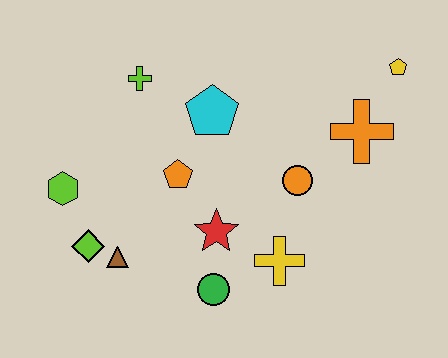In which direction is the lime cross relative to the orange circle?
The lime cross is to the left of the orange circle.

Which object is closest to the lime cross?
The cyan pentagon is closest to the lime cross.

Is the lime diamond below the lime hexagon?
Yes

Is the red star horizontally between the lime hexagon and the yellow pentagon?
Yes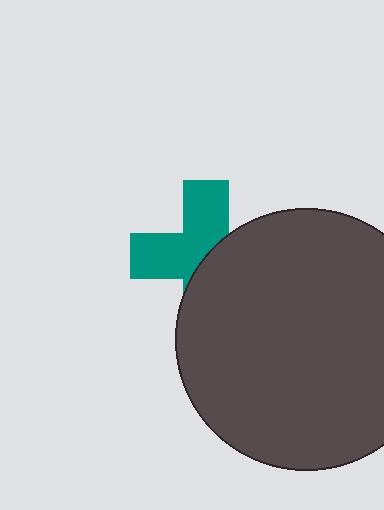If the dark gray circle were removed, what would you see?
You would see the complete teal cross.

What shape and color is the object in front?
The object in front is a dark gray circle.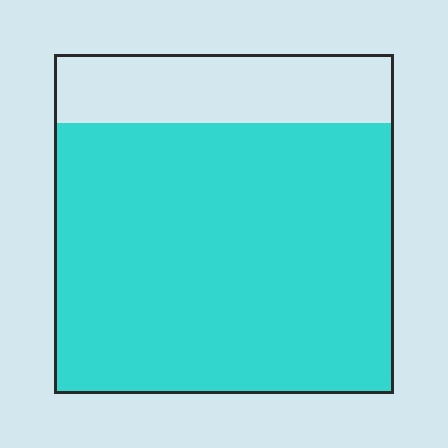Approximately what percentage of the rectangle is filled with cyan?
Approximately 80%.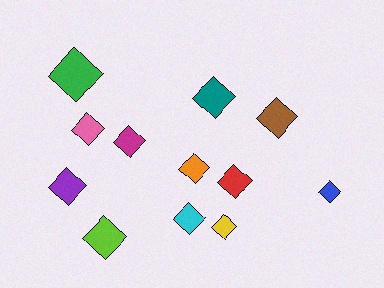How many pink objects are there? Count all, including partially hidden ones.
There is 1 pink object.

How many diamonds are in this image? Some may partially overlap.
There are 12 diamonds.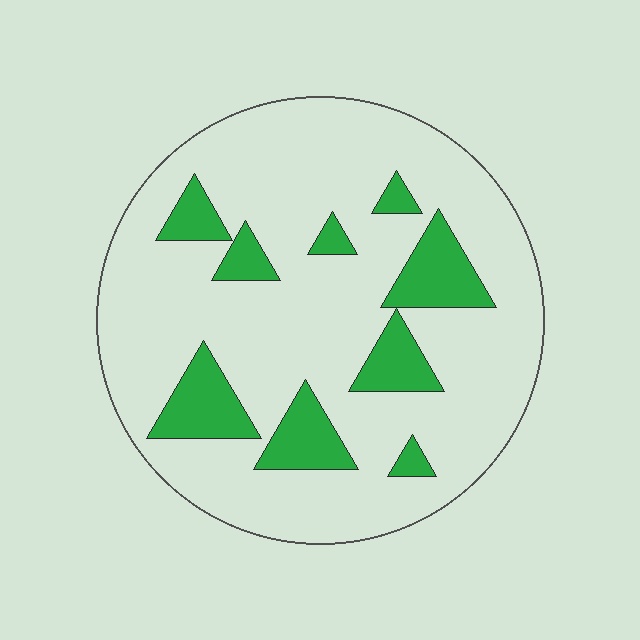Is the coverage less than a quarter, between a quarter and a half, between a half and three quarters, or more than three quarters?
Less than a quarter.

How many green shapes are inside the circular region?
9.